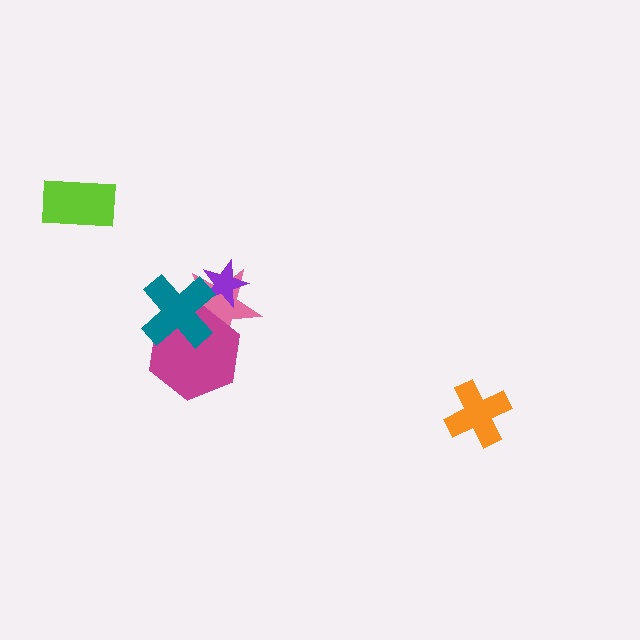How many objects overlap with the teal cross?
3 objects overlap with the teal cross.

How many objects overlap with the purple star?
2 objects overlap with the purple star.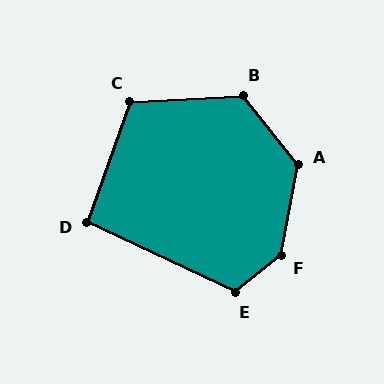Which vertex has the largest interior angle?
F, at approximately 139 degrees.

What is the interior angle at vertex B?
Approximately 125 degrees (obtuse).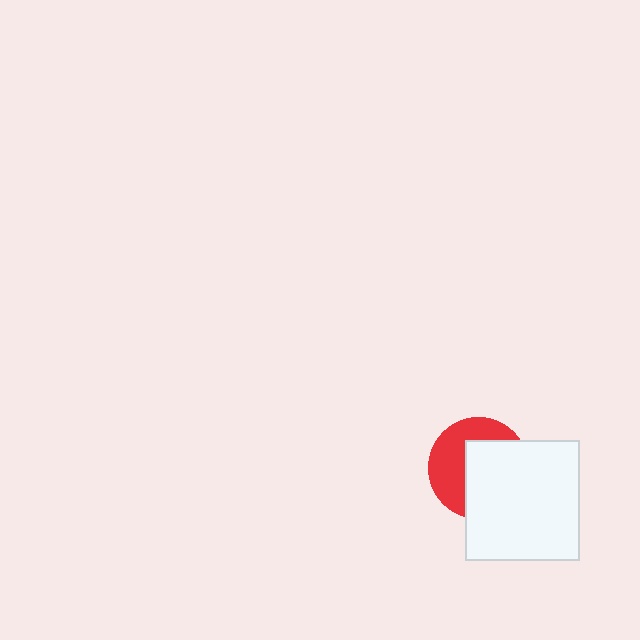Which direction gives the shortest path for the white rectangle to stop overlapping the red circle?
Moving toward the lower-right gives the shortest separation.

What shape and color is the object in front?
The object in front is a white rectangle.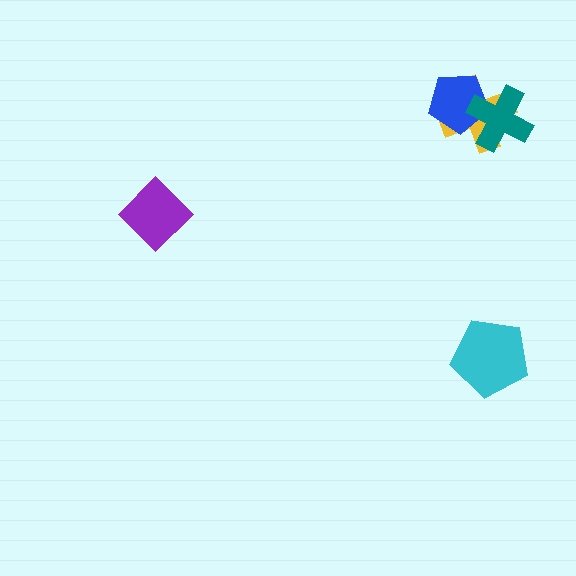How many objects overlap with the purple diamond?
0 objects overlap with the purple diamond.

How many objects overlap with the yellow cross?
2 objects overlap with the yellow cross.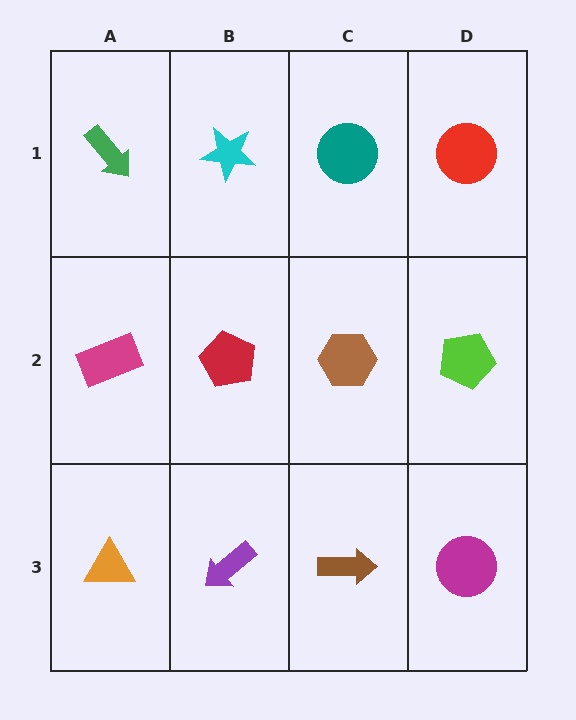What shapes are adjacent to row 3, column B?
A red pentagon (row 2, column B), an orange triangle (row 3, column A), a brown arrow (row 3, column C).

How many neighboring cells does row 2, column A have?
3.